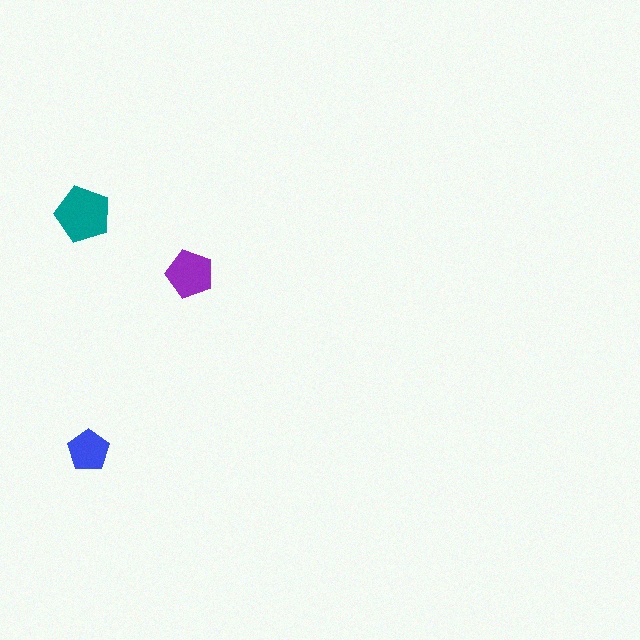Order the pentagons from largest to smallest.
the teal one, the purple one, the blue one.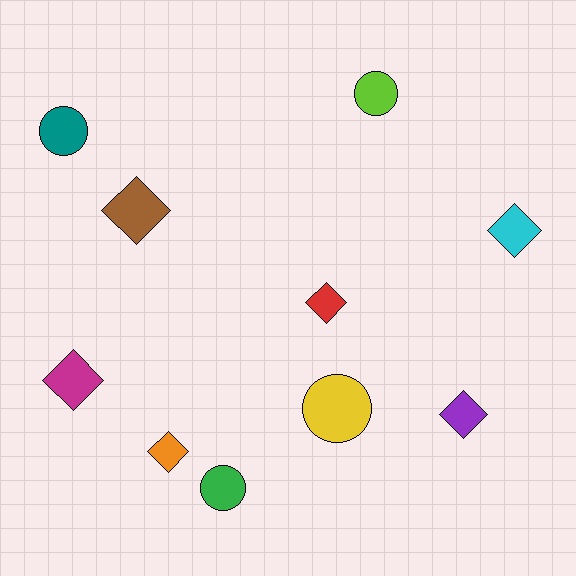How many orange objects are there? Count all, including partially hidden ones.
There is 1 orange object.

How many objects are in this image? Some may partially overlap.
There are 10 objects.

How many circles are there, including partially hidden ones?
There are 4 circles.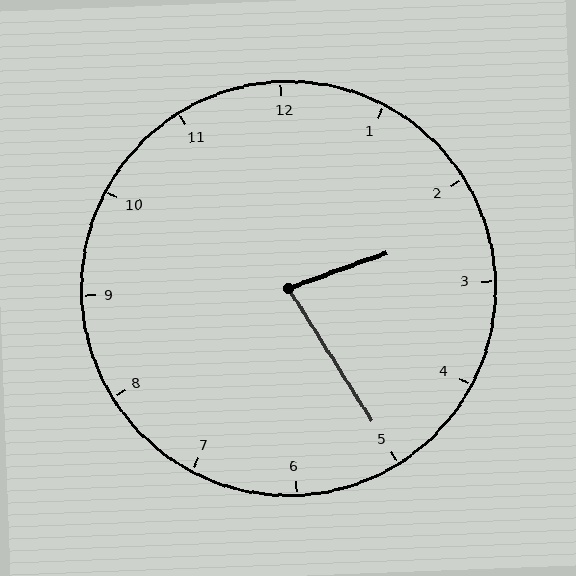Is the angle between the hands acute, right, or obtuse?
It is acute.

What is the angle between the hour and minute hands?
Approximately 78 degrees.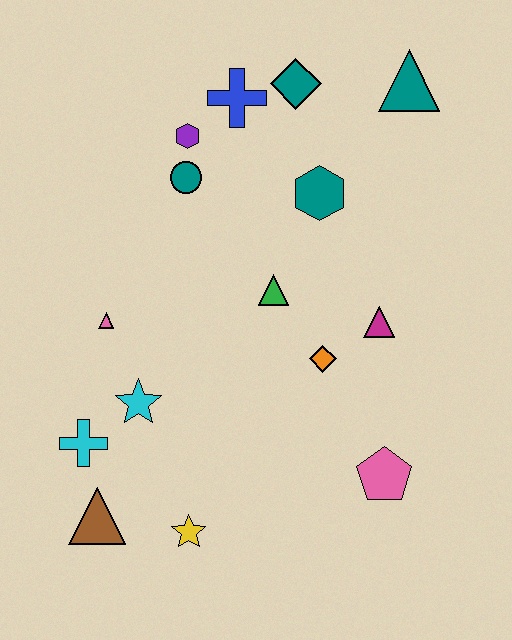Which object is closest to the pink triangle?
The cyan star is closest to the pink triangle.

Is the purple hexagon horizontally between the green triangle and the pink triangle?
Yes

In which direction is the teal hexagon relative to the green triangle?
The teal hexagon is above the green triangle.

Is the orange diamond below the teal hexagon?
Yes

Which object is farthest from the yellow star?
The teal triangle is farthest from the yellow star.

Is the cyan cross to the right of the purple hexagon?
No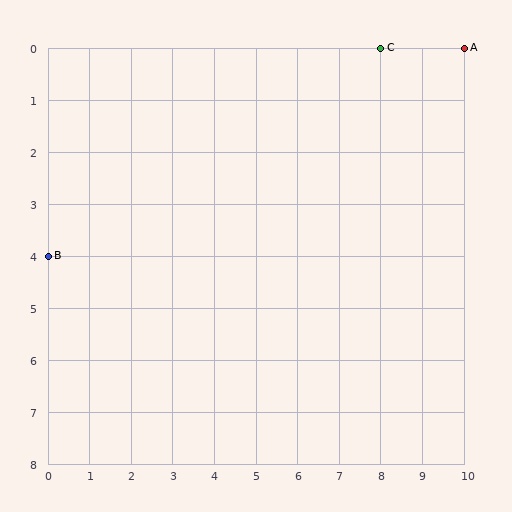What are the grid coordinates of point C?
Point C is at grid coordinates (8, 0).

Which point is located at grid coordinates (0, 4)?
Point B is at (0, 4).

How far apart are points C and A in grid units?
Points C and A are 2 columns apart.